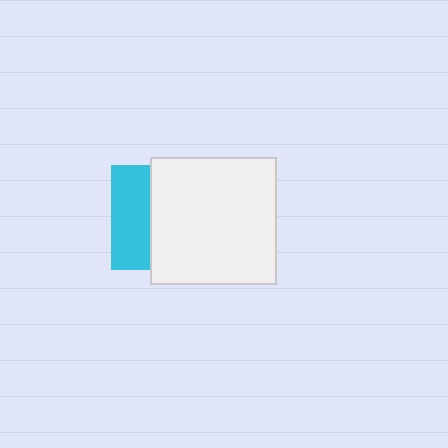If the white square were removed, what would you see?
You would see the complete cyan square.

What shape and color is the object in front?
The object in front is a white square.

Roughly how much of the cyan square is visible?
A small part of it is visible (roughly 37%).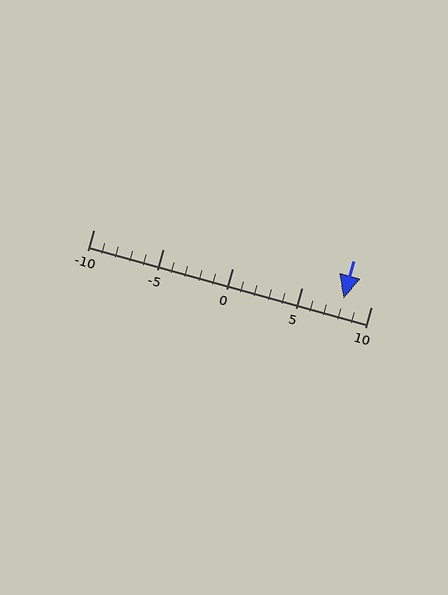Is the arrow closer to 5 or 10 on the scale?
The arrow is closer to 10.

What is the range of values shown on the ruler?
The ruler shows values from -10 to 10.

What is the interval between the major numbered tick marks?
The major tick marks are spaced 5 units apart.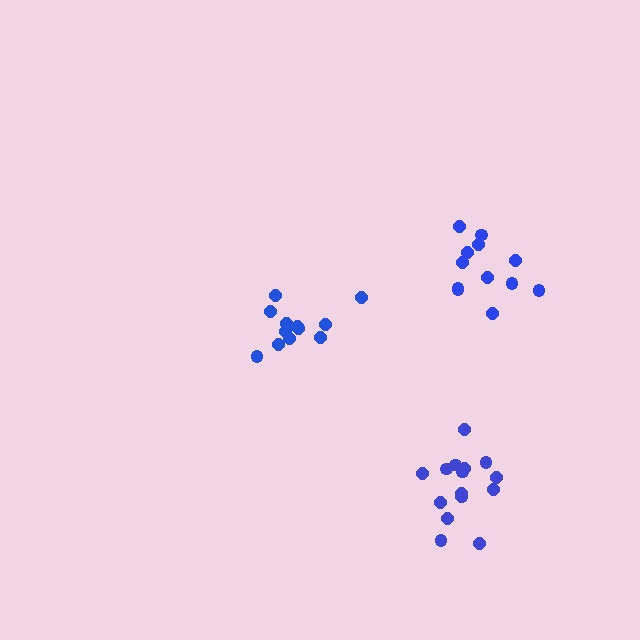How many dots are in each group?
Group 1: 12 dots, Group 2: 16 dots, Group 3: 12 dots (40 total).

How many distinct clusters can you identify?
There are 3 distinct clusters.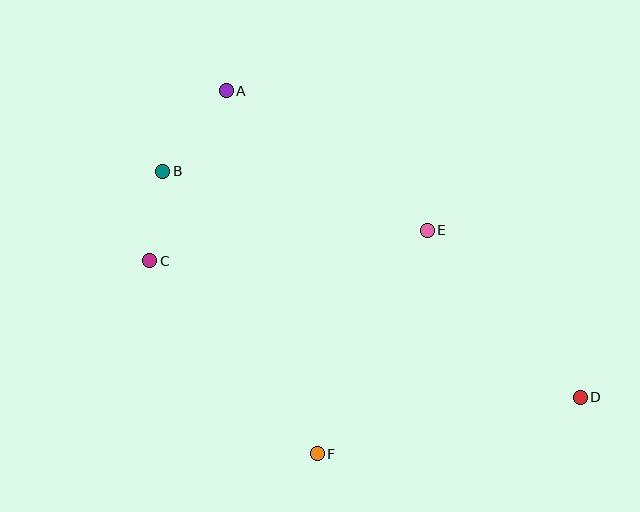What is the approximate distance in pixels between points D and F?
The distance between D and F is approximately 269 pixels.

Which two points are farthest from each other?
Points B and D are farthest from each other.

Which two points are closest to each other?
Points B and C are closest to each other.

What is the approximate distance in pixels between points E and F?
The distance between E and F is approximately 249 pixels.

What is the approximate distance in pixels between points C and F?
The distance between C and F is approximately 255 pixels.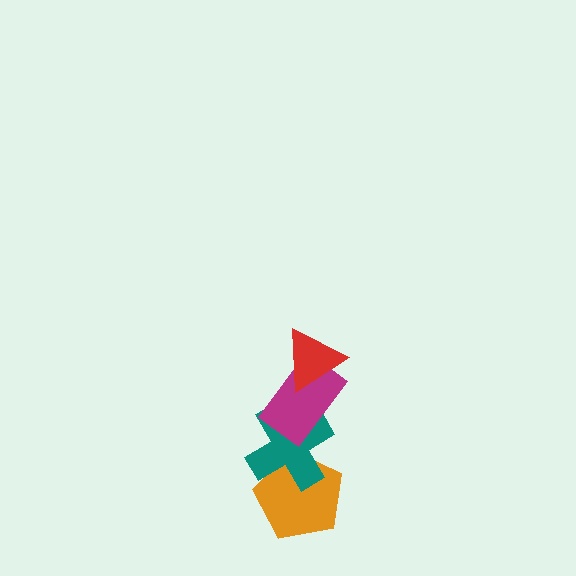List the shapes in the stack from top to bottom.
From top to bottom: the red triangle, the magenta rectangle, the teal cross, the orange pentagon.